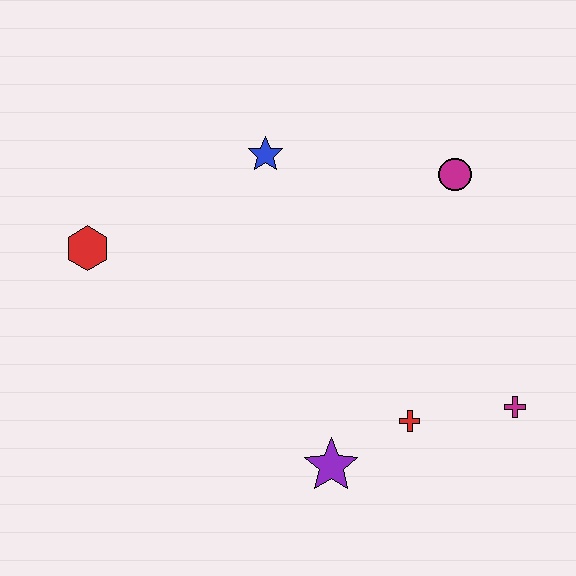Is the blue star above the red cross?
Yes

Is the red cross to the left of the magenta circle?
Yes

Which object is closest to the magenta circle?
The blue star is closest to the magenta circle.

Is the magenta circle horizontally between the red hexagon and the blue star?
No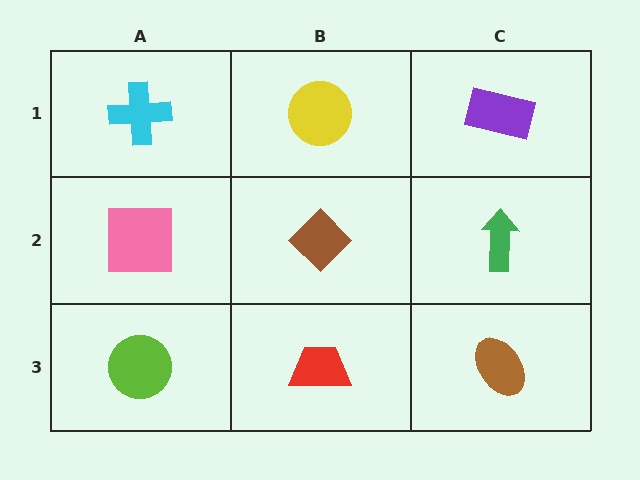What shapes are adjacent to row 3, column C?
A green arrow (row 2, column C), a red trapezoid (row 3, column B).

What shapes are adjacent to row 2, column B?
A yellow circle (row 1, column B), a red trapezoid (row 3, column B), a pink square (row 2, column A), a green arrow (row 2, column C).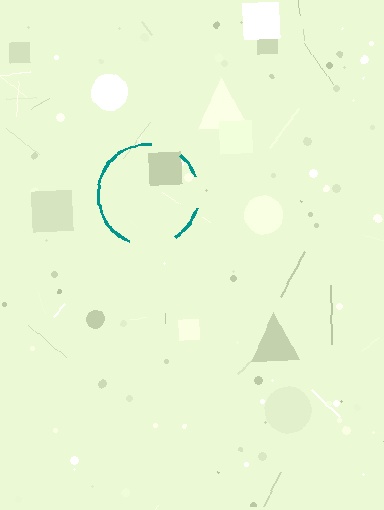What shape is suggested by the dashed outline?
The dashed outline suggests a circle.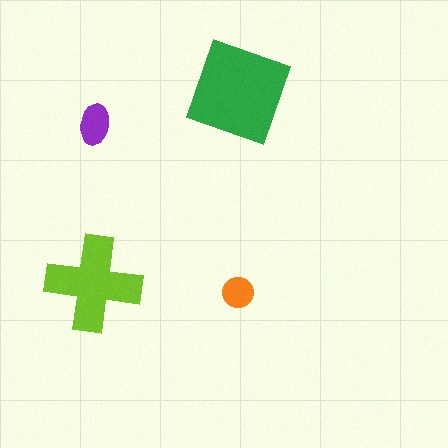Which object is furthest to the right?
The green diamond is rightmost.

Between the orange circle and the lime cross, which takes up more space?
The lime cross.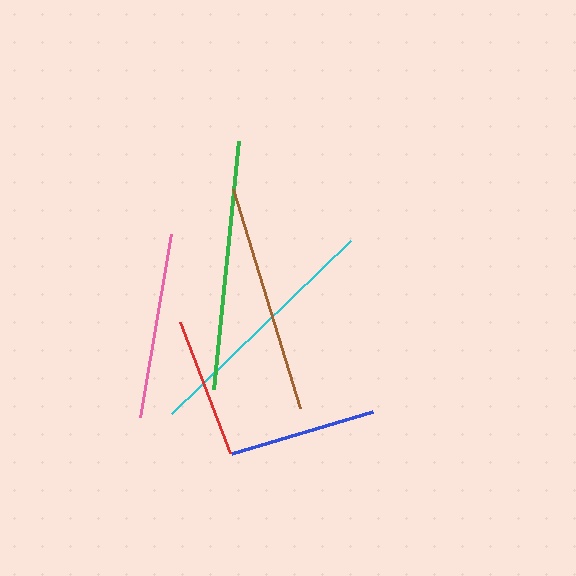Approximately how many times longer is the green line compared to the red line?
The green line is approximately 1.8 times the length of the red line.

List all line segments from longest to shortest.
From longest to shortest: green, cyan, brown, pink, blue, red.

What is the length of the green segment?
The green segment is approximately 250 pixels long.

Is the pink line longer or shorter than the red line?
The pink line is longer than the red line.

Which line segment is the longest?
The green line is the longest at approximately 250 pixels.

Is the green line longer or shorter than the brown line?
The green line is longer than the brown line.